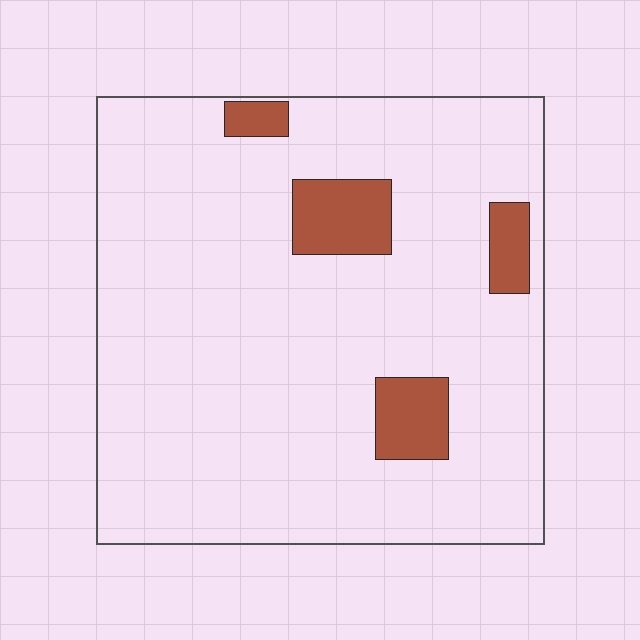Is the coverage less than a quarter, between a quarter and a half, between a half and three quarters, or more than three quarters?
Less than a quarter.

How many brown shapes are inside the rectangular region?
4.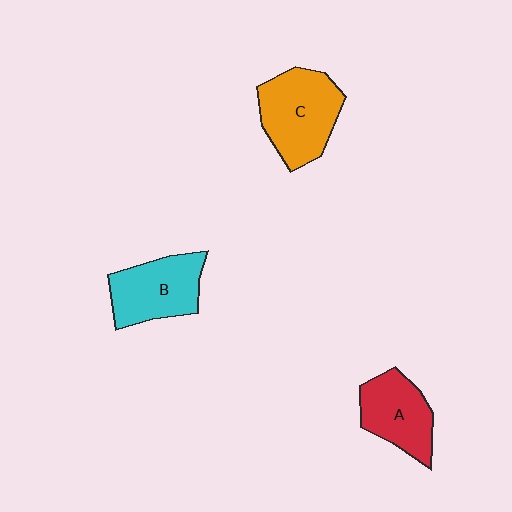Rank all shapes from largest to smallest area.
From largest to smallest: C (orange), B (cyan), A (red).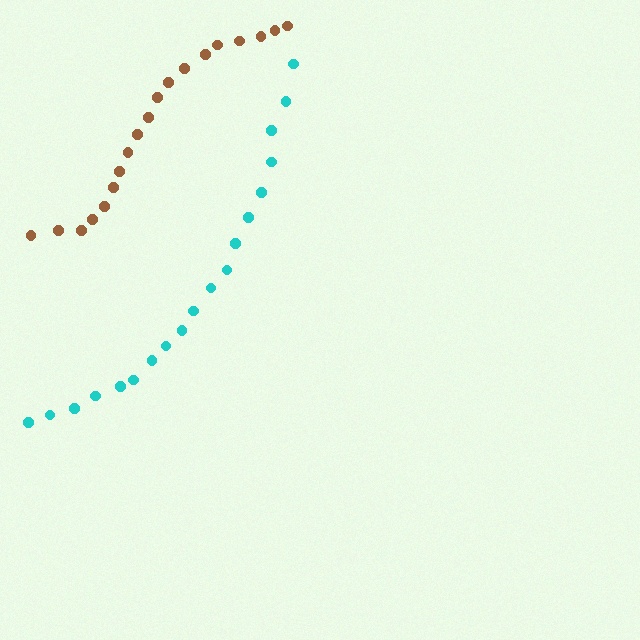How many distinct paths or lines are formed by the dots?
There are 2 distinct paths.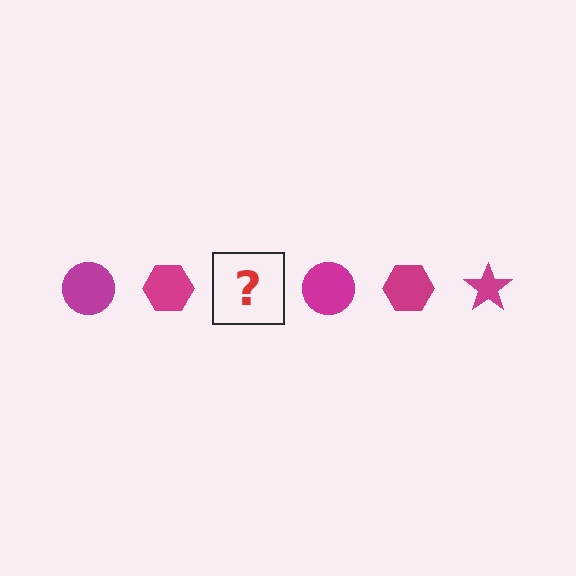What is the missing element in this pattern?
The missing element is a magenta star.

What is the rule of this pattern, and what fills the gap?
The rule is that the pattern cycles through circle, hexagon, star shapes in magenta. The gap should be filled with a magenta star.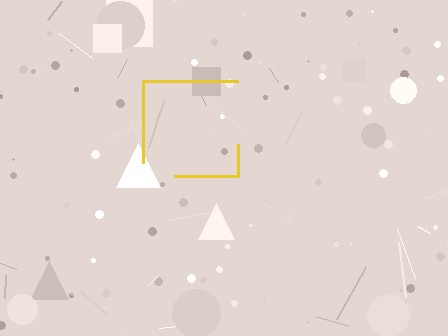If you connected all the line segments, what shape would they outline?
They would outline a square.